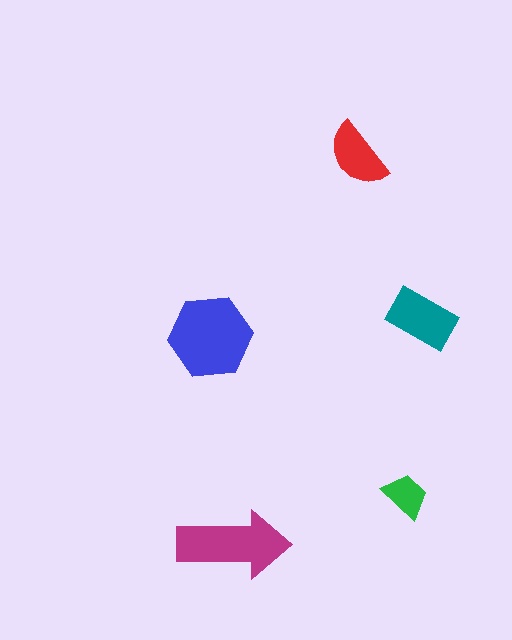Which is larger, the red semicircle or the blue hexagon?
The blue hexagon.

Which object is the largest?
The blue hexagon.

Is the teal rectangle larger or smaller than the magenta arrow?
Smaller.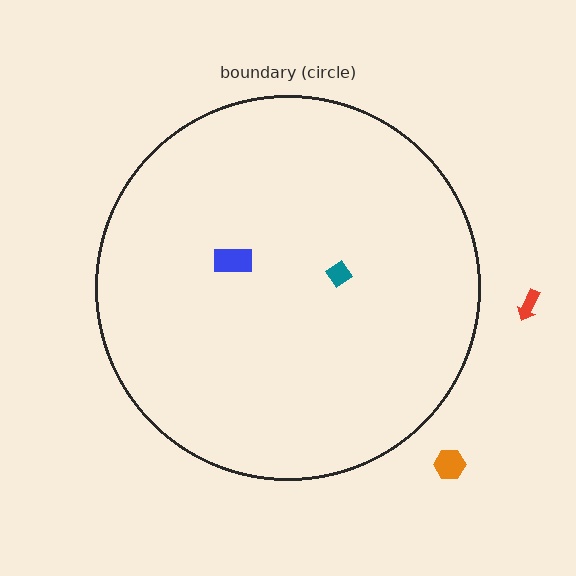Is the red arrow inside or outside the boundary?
Outside.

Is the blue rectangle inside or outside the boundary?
Inside.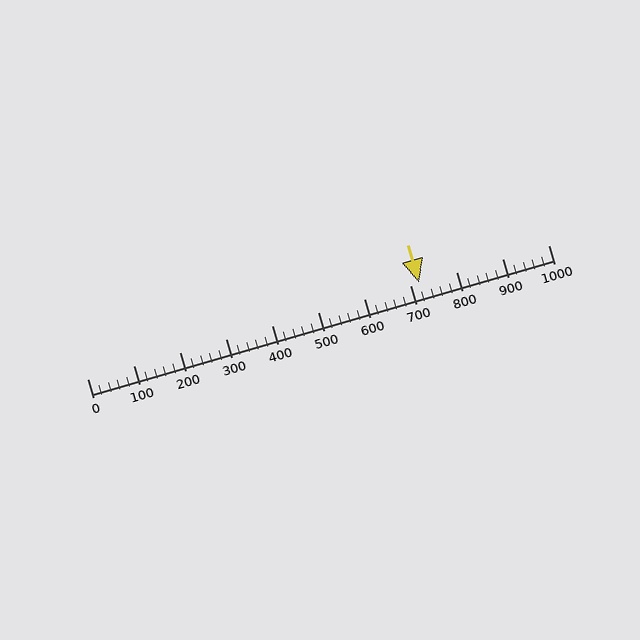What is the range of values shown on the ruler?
The ruler shows values from 0 to 1000.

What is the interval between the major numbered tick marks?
The major tick marks are spaced 100 units apart.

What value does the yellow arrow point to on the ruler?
The yellow arrow points to approximately 720.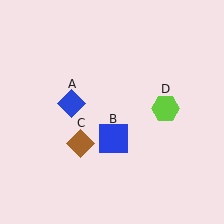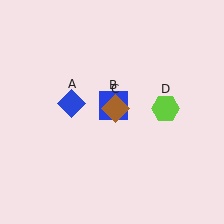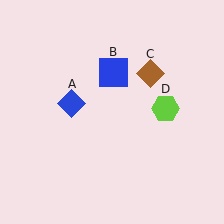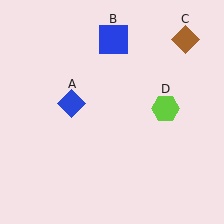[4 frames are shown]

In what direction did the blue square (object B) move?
The blue square (object B) moved up.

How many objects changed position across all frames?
2 objects changed position: blue square (object B), brown diamond (object C).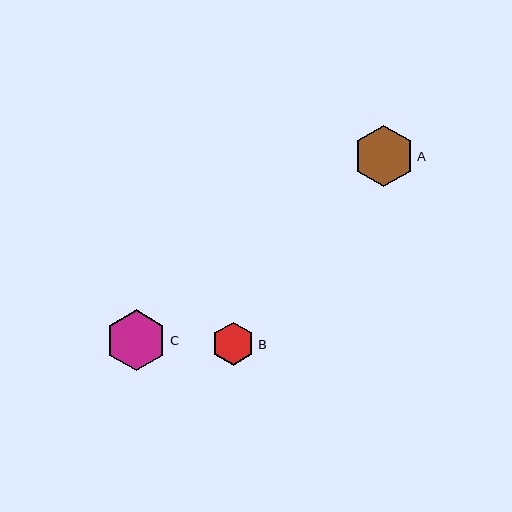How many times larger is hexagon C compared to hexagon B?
Hexagon C is approximately 1.4 times the size of hexagon B.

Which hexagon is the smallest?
Hexagon B is the smallest with a size of approximately 43 pixels.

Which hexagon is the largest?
Hexagon A is the largest with a size of approximately 61 pixels.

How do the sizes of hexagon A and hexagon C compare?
Hexagon A and hexagon C are approximately the same size.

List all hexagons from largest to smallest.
From largest to smallest: A, C, B.